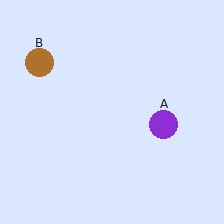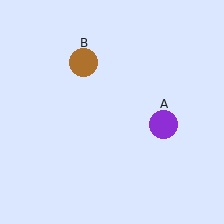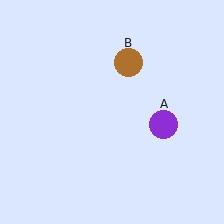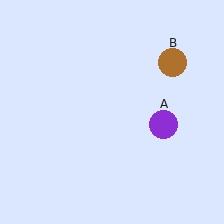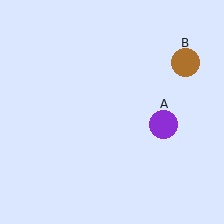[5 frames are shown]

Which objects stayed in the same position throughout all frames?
Purple circle (object A) remained stationary.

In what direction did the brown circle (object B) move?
The brown circle (object B) moved right.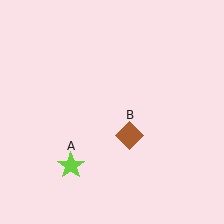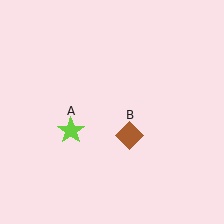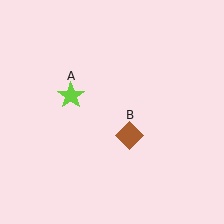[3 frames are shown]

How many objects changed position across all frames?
1 object changed position: lime star (object A).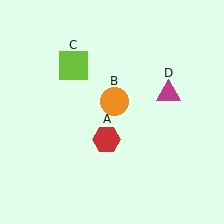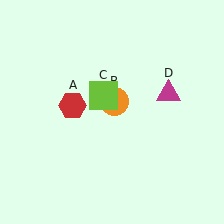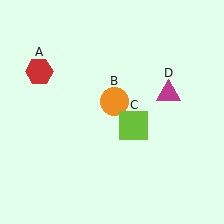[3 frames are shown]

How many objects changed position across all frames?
2 objects changed position: red hexagon (object A), lime square (object C).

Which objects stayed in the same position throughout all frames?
Orange circle (object B) and magenta triangle (object D) remained stationary.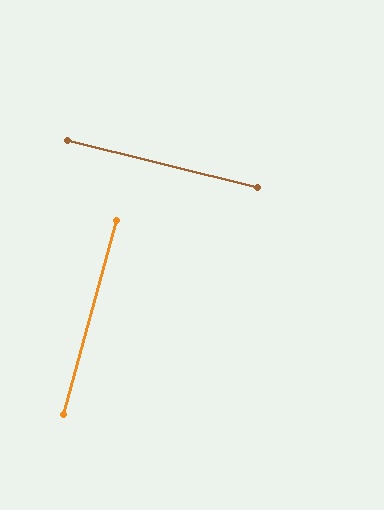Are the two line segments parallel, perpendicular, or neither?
Perpendicular — they meet at approximately 89°.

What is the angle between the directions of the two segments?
Approximately 89 degrees.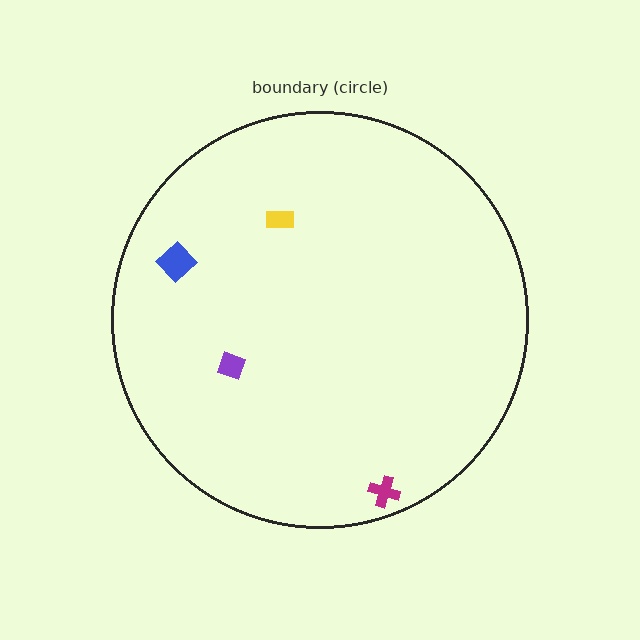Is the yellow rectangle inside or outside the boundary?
Inside.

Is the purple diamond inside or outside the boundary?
Inside.